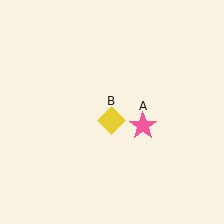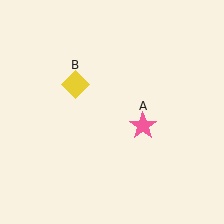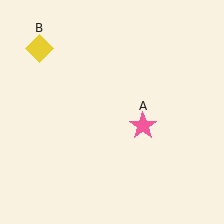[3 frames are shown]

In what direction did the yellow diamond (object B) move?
The yellow diamond (object B) moved up and to the left.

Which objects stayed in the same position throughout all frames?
Pink star (object A) remained stationary.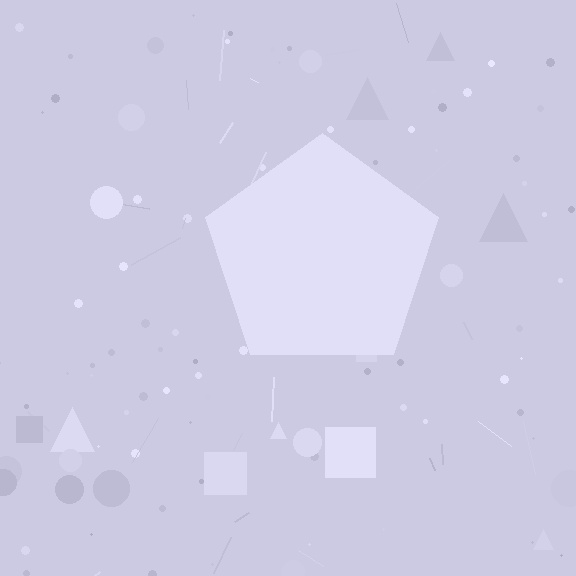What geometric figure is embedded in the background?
A pentagon is embedded in the background.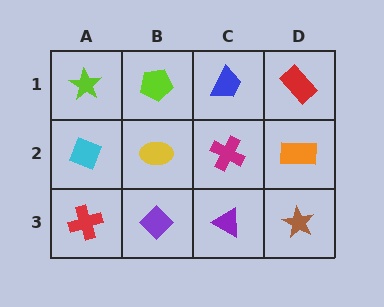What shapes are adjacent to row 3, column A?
A cyan diamond (row 2, column A), a purple diamond (row 3, column B).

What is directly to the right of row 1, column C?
A red rectangle.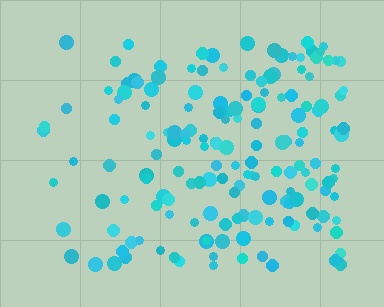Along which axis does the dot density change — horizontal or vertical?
Horizontal.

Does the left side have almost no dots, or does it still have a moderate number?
Still a moderate number, just noticeably fewer than the right.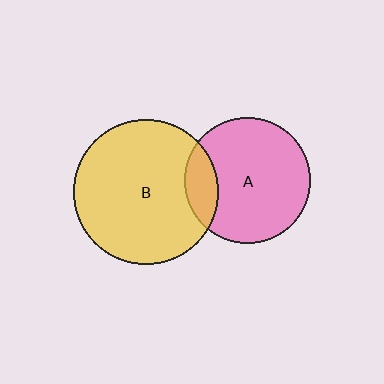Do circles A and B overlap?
Yes.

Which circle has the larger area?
Circle B (yellow).